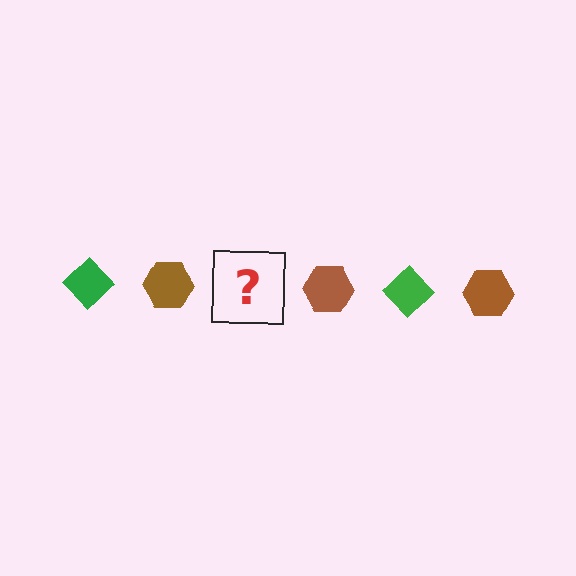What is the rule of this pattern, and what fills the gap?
The rule is that the pattern alternates between green diamond and brown hexagon. The gap should be filled with a green diamond.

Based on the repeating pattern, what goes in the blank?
The blank should be a green diamond.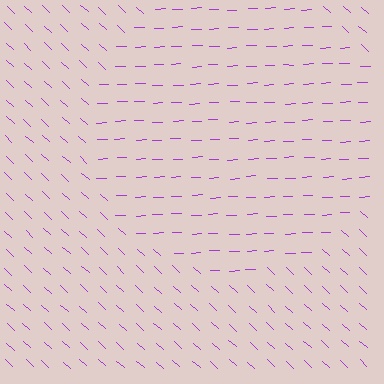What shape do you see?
I see a circle.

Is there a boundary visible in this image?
Yes, there is a texture boundary formed by a change in line orientation.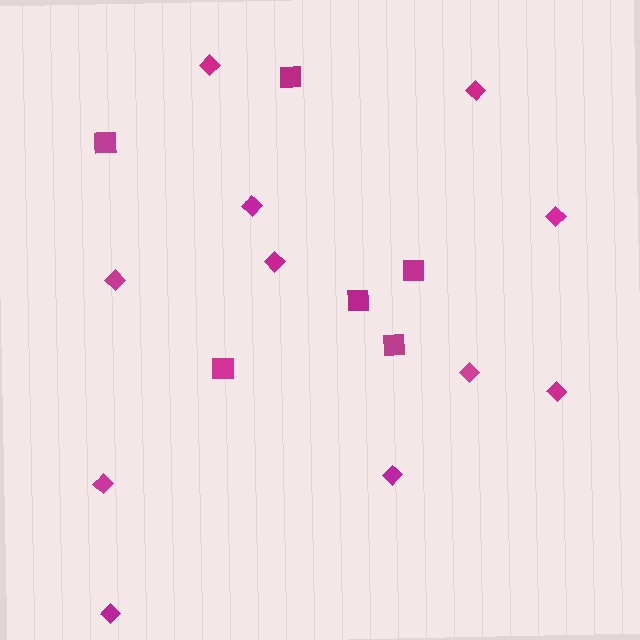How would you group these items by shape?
There are 2 groups: one group of squares (6) and one group of diamonds (11).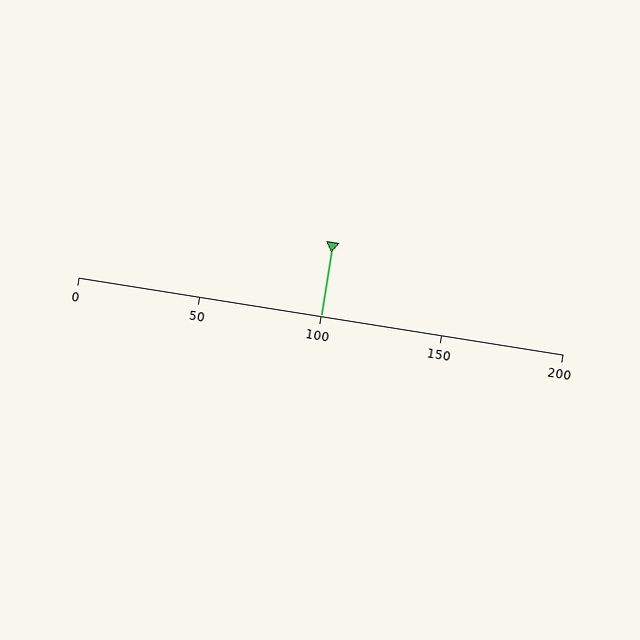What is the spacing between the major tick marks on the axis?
The major ticks are spaced 50 apart.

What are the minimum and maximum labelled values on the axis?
The axis runs from 0 to 200.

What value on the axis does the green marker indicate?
The marker indicates approximately 100.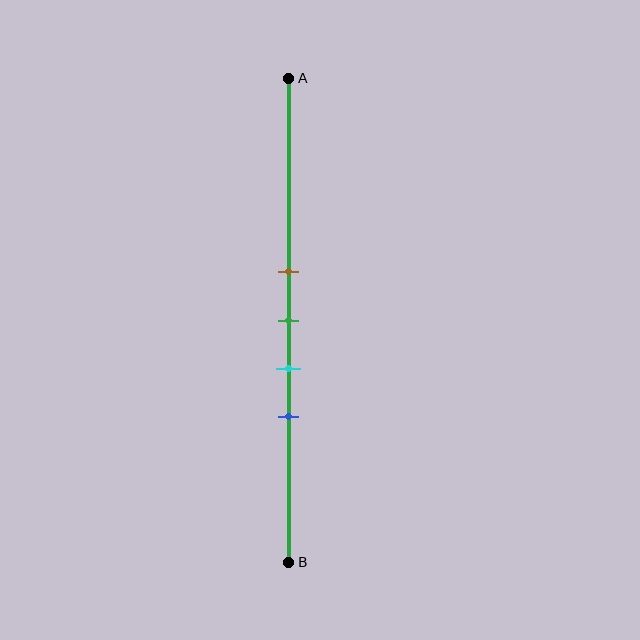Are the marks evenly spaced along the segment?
Yes, the marks are approximately evenly spaced.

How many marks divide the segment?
There are 4 marks dividing the segment.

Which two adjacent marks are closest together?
The brown and green marks are the closest adjacent pair.